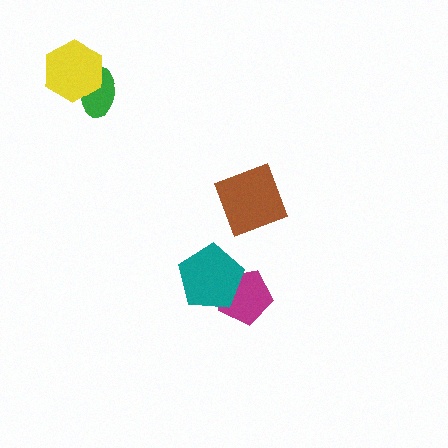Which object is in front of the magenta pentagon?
The teal pentagon is in front of the magenta pentagon.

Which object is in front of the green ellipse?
The yellow hexagon is in front of the green ellipse.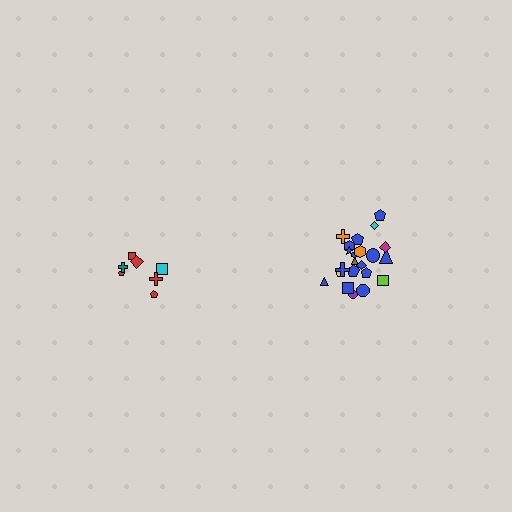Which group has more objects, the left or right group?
The right group.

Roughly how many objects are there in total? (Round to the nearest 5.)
Roughly 30 objects in total.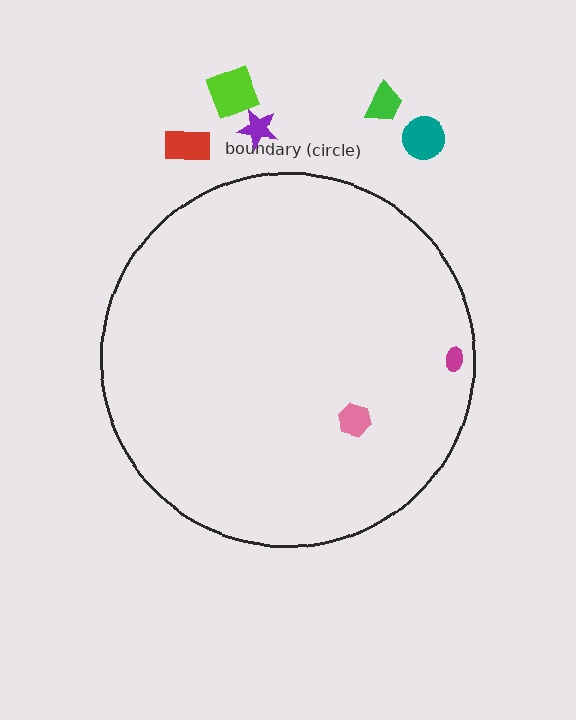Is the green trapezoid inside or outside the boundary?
Outside.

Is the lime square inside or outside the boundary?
Outside.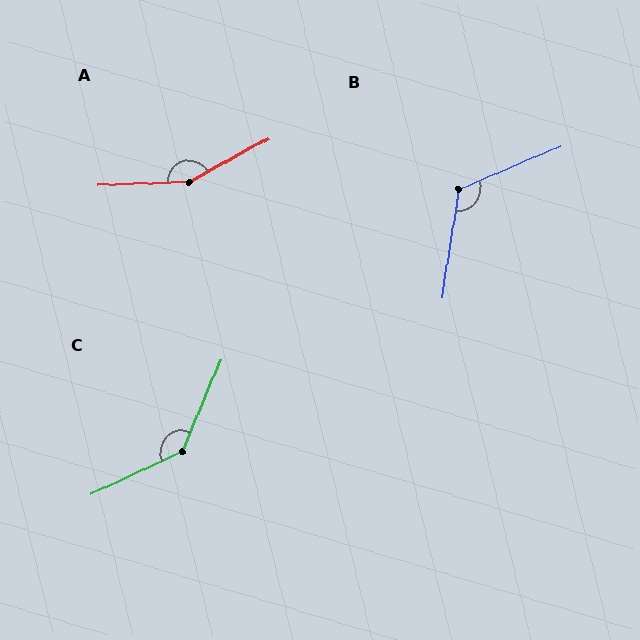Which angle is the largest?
A, at approximately 153 degrees.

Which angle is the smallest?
B, at approximately 122 degrees.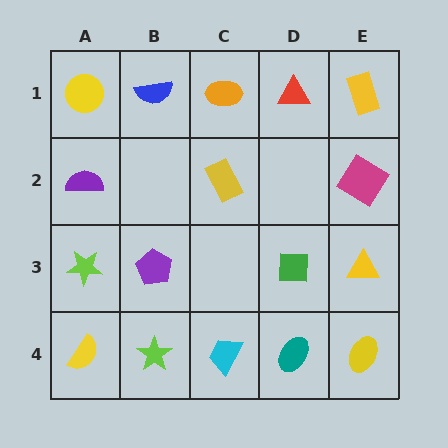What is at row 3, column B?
A purple pentagon.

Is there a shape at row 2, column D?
No, that cell is empty.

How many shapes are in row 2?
3 shapes.